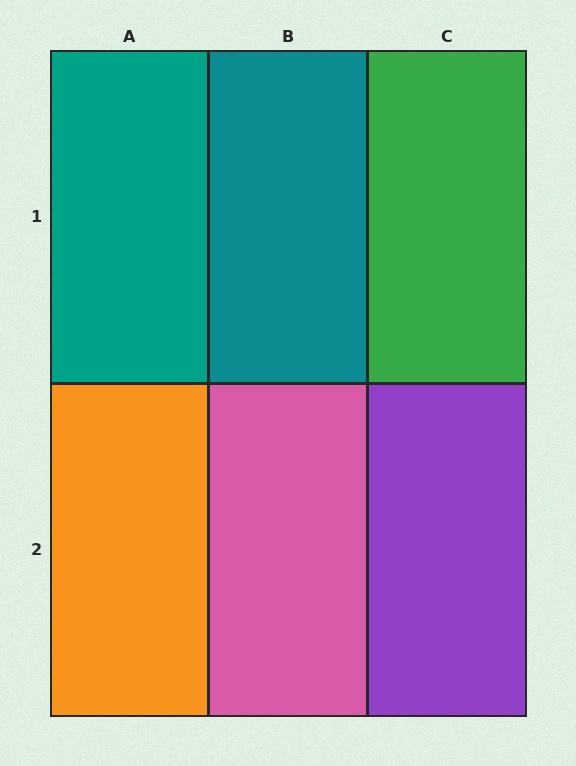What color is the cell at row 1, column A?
Teal.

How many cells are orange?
1 cell is orange.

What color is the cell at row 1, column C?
Green.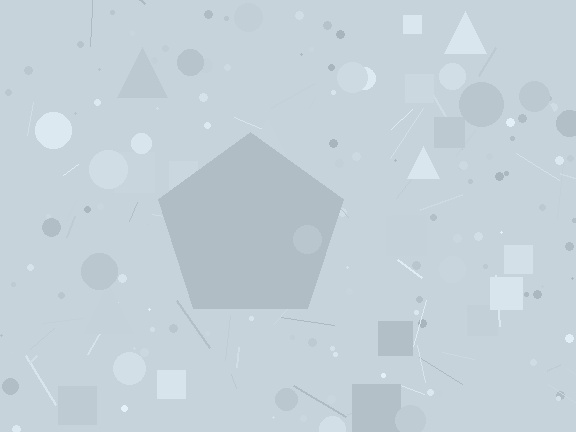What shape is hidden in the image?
A pentagon is hidden in the image.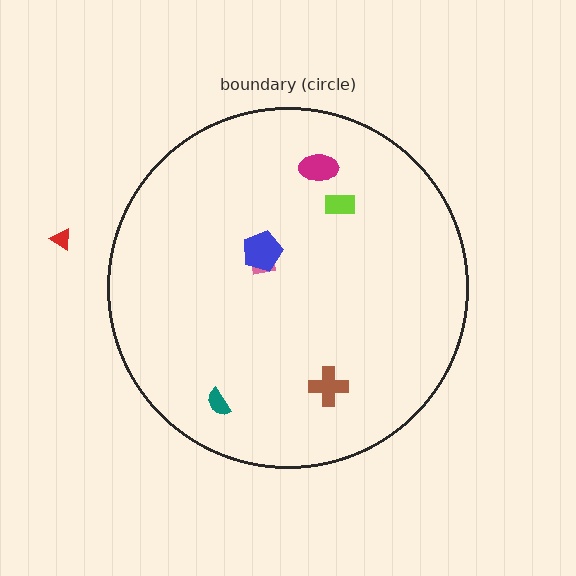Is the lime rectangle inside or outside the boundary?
Inside.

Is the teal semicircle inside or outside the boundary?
Inside.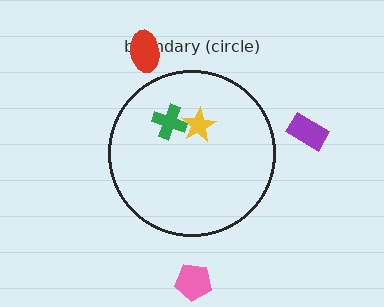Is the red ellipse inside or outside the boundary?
Outside.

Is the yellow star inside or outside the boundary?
Inside.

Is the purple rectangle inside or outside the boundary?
Outside.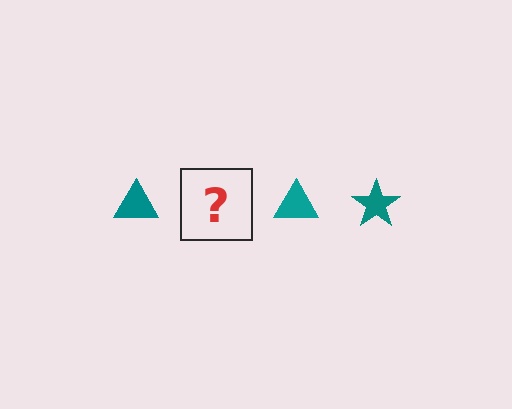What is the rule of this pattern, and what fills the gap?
The rule is that the pattern cycles through triangle, star shapes in teal. The gap should be filled with a teal star.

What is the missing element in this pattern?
The missing element is a teal star.